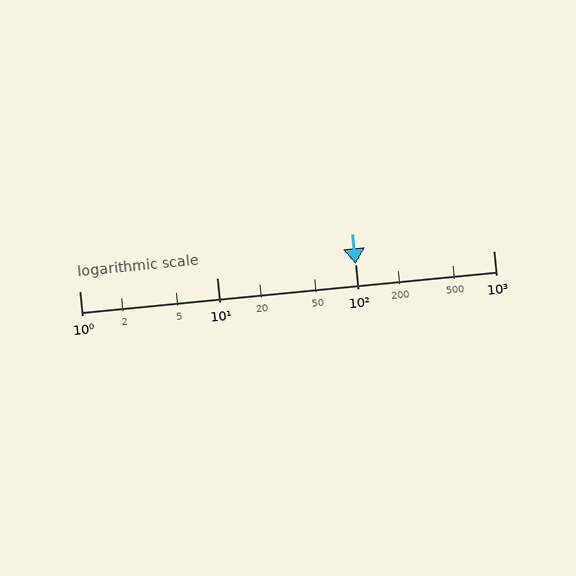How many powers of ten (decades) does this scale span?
The scale spans 3 decades, from 1 to 1000.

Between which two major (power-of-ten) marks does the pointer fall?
The pointer is between 100 and 1000.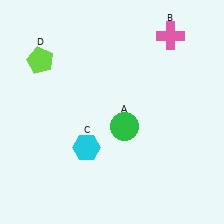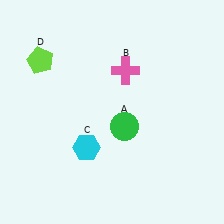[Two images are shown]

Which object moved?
The pink cross (B) moved left.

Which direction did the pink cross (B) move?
The pink cross (B) moved left.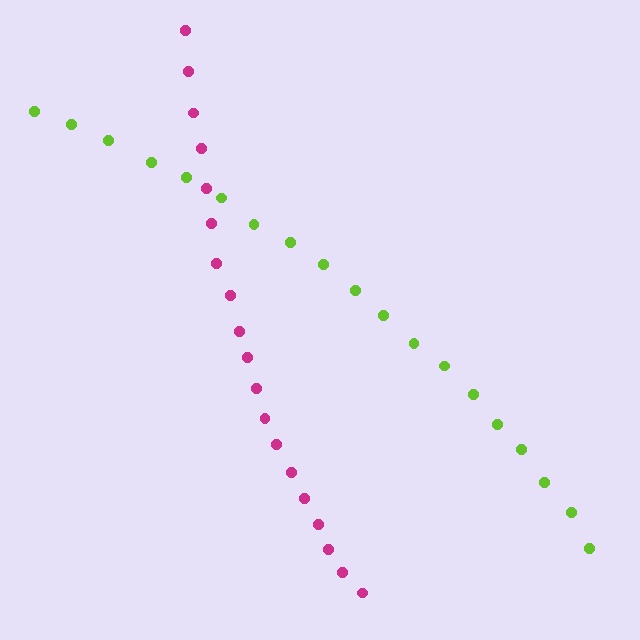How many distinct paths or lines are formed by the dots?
There are 2 distinct paths.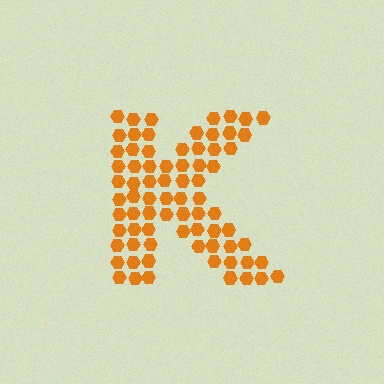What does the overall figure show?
The overall figure shows the letter K.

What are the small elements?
The small elements are hexagons.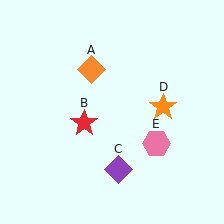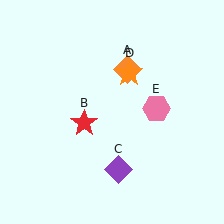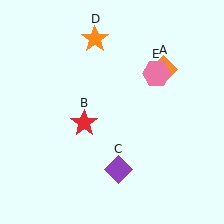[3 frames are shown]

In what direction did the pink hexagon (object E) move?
The pink hexagon (object E) moved up.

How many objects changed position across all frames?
3 objects changed position: orange diamond (object A), orange star (object D), pink hexagon (object E).